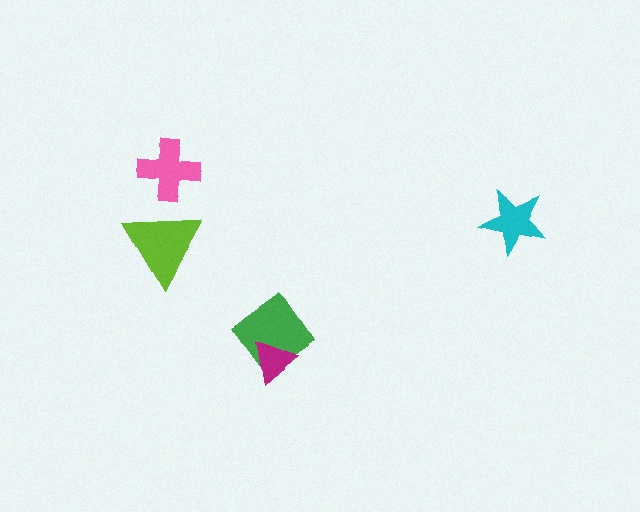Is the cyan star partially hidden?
No, no other shape covers it.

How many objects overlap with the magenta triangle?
1 object overlaps with the magenta triangle.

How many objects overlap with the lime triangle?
0 objects overlap with the lime triangle.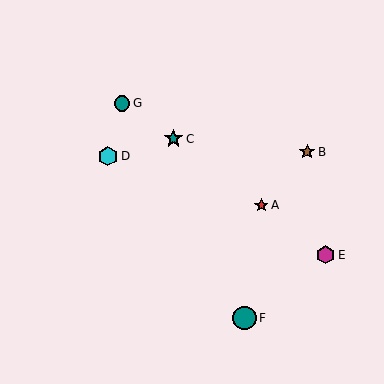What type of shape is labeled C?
Shape C is a teal star.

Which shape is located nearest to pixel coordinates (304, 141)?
The brown star (labeled B) at (307, 152) is nearest to that location.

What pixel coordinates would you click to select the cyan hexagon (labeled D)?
Click at (108, 156) to select the cyan hexagon D.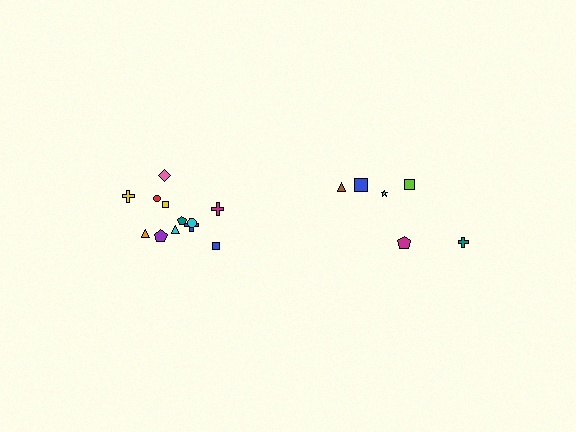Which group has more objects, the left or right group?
The left group.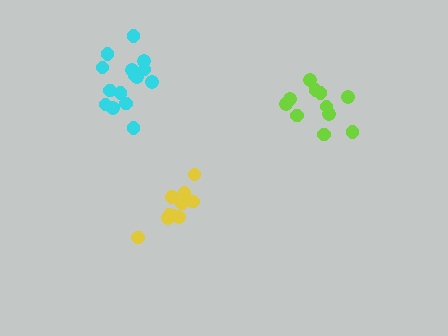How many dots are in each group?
Group 1: 10 dots, Group 2: 11 dots, Group 3: 15 dots (36 total).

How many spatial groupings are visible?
There are 3 spatial groupings.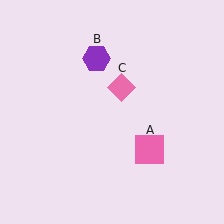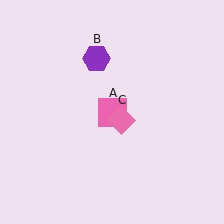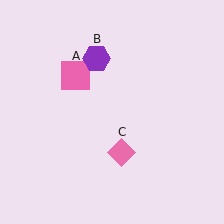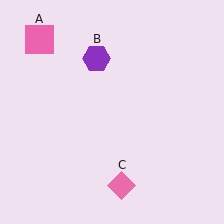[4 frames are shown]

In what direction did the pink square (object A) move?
The pink square (object A) moved up and to the left.